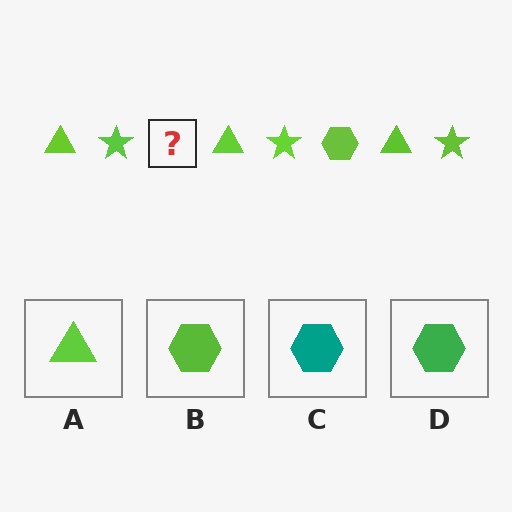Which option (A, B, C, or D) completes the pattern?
B.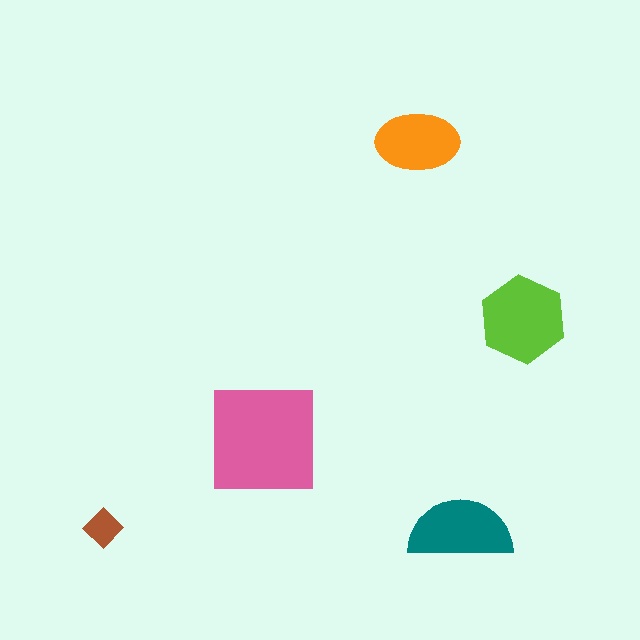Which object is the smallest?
The brown diamond.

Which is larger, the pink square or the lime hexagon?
The pink square.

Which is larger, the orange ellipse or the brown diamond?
The orange ellipse.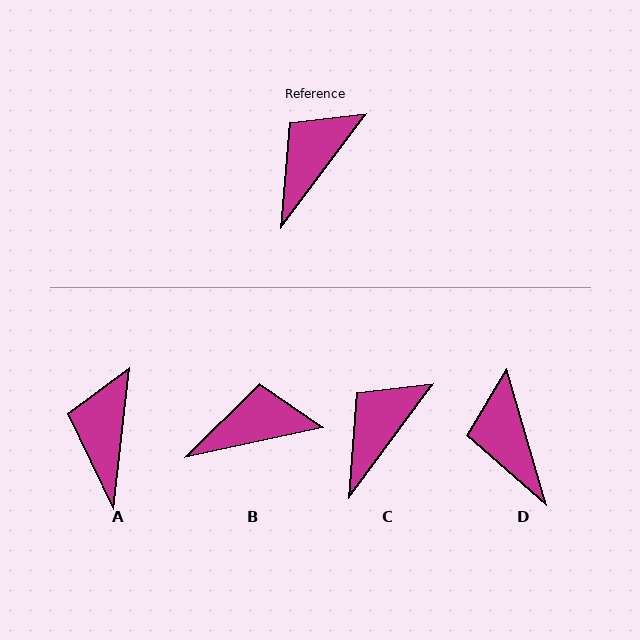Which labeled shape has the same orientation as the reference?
C.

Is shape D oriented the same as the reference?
No, it is off by about 53 degrees.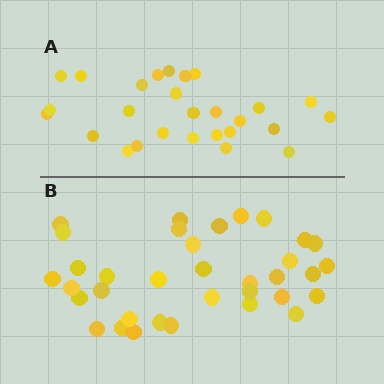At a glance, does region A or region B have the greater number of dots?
Region B (the bottom region) has more dots.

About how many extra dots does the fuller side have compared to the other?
Region B has roughly 8 or so more dots than region A.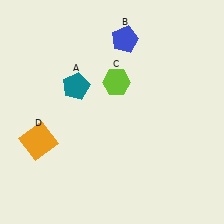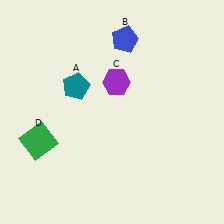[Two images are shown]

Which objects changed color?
C changed from lime to purple. D changed from orange to green.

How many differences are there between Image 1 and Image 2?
There are 2 differences between the two images.